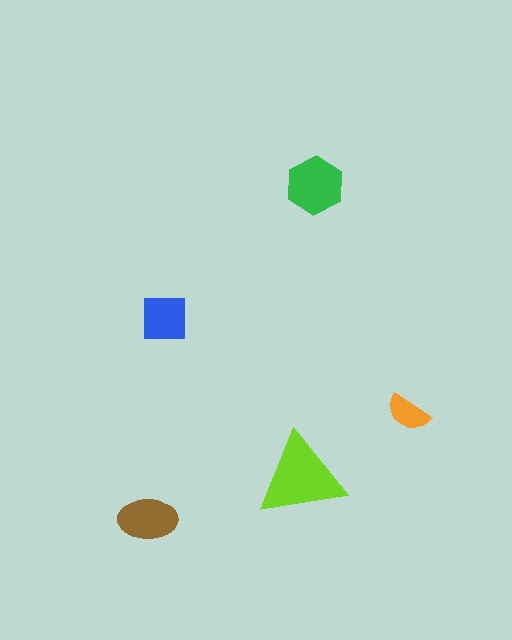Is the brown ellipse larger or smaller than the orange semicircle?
Larger.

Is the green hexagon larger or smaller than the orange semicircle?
Larger.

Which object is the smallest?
The orange semicircle.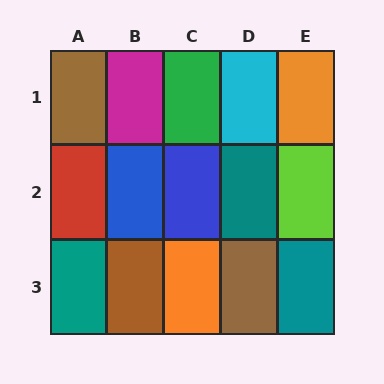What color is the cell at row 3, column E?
Teal.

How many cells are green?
1 cell is green.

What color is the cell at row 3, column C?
Orange.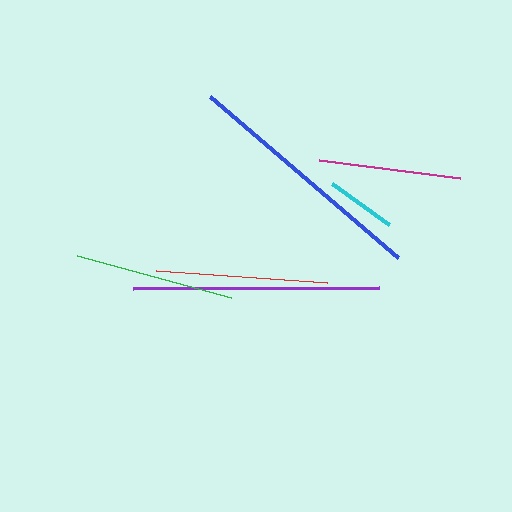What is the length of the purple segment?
The purple segment is approximately 245 pixels long.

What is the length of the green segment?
The green segment is approximately 159 pixels long.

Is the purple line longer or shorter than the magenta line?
The purple line is longer than the magenta line.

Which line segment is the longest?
The blue line is the longest at approximately 247 pixels.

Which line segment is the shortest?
The cyan line is the shortest at approximately 71 pixels.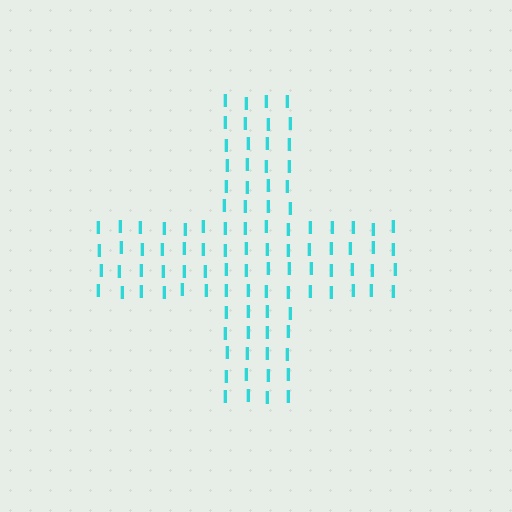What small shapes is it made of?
It is made of small letter I's.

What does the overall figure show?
The overall figure shows a cross.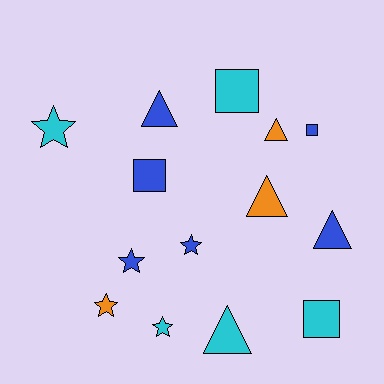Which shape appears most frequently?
Star, with 5 objects.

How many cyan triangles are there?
There is 1 cyan triangle.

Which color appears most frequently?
Blue, with 6 objects.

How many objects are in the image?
There are 14 objects.